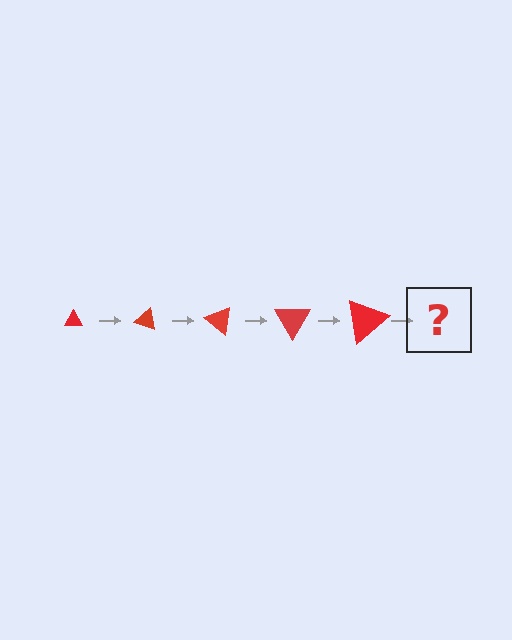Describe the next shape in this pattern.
It should be a triangle, larger than the previous one and rotated 100 degrees from the start.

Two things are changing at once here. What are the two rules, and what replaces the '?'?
The two rules are that the triangle grows larger each step and it rotates 20 degrees each step. The '?' should be a triangle, larger than the previous one and rotated 100 degrees from the start.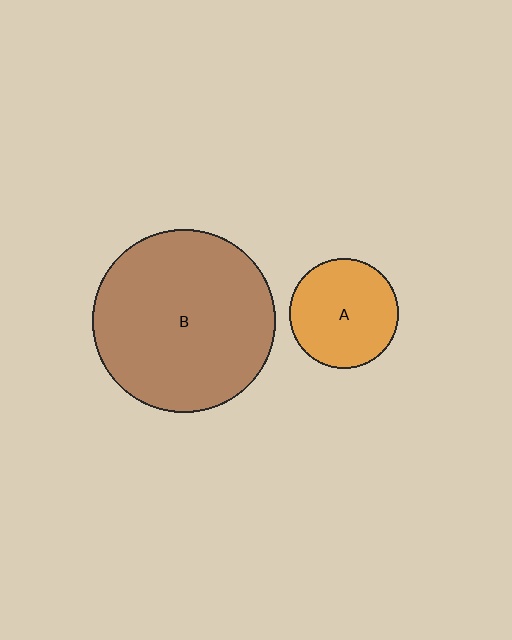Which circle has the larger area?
Circle B (brown).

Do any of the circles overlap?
No, none of the circles overlap.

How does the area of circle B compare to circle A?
Approximately 2.8 times.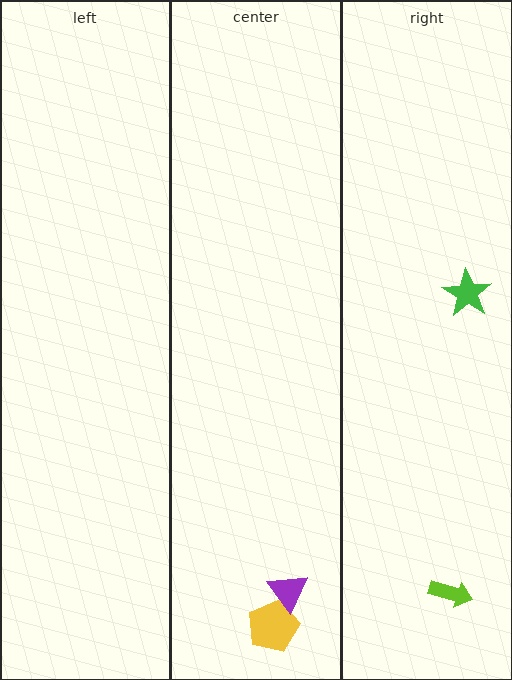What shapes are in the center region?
The yellow pentagon, the purple triangle.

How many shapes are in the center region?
2.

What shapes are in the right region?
The lime arrow, the green star.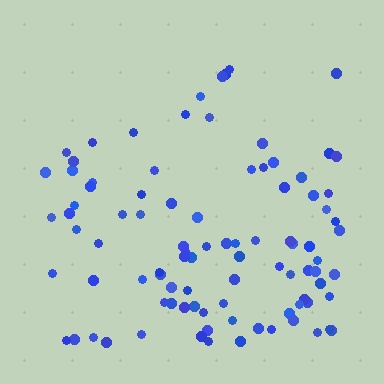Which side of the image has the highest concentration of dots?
The bottom.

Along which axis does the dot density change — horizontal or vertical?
Vertical.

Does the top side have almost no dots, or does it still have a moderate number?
Still a moderate number, just noticeably fewer than the bottom.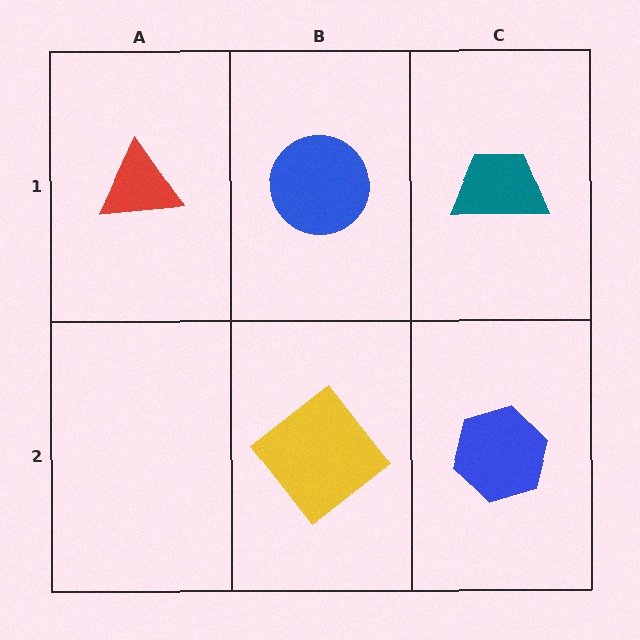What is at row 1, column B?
A blue circle.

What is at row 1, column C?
A teal trapezoid.